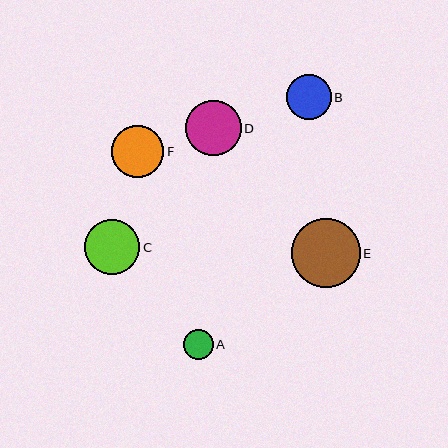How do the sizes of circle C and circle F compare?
Circle C and circle F are approximately the same size.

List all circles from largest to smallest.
From largest to smallest: E, D, C, F, B, A.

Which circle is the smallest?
Circle A is the smallest with a size of approximately 30 pixels.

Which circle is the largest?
Circle E is the largest with a size of approximately 69 pixels.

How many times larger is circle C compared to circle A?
Circle C is approximately 1.8 times the size of circle A.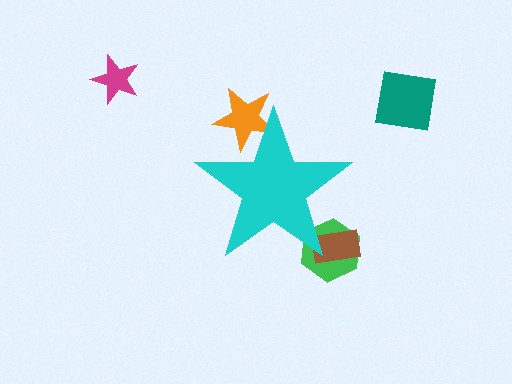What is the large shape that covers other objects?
A cyan star.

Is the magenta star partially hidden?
No, the magenta star is fully visible.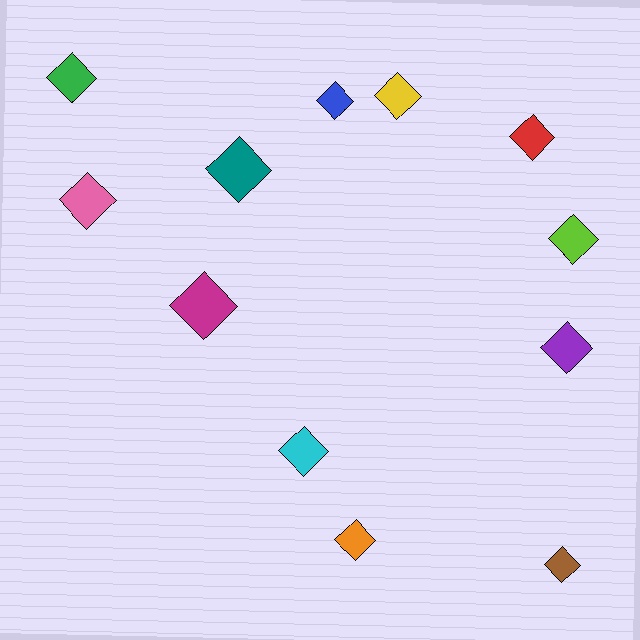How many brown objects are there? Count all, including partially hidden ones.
There is 1 brown object.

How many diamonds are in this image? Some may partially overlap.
There are 12 diamonds.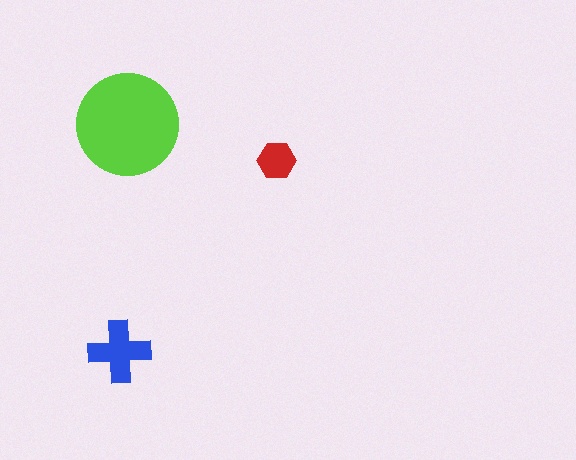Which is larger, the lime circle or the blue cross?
The lime circle.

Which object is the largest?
The lime circle.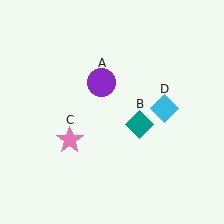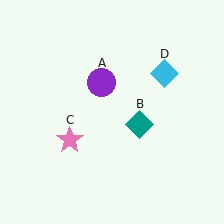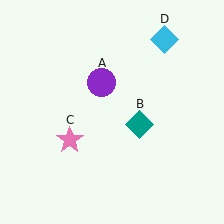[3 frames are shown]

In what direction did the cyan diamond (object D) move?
The cyan diamond (object D) moved up.